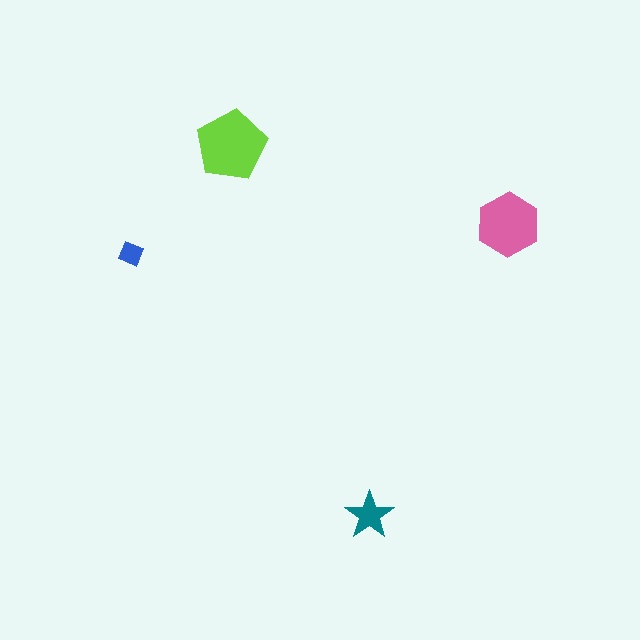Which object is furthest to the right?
The pink hexagon is rightmost.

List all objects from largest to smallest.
The lime pentagon, the pink hexagon, the teal star, the blue diamond.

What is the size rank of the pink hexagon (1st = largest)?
2nd.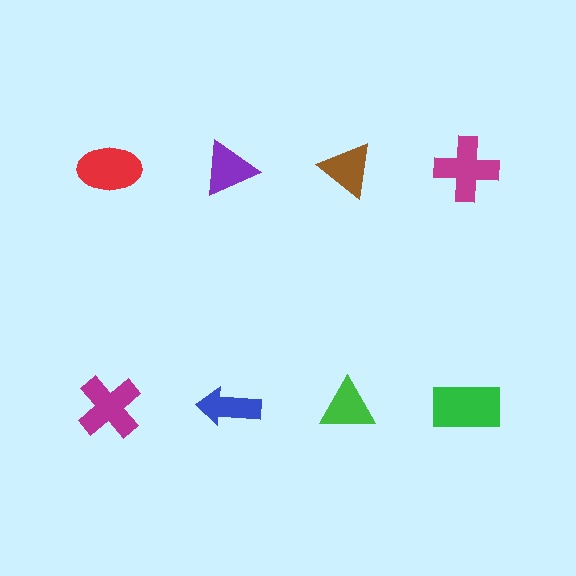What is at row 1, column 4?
A magenta cross.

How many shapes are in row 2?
4 shapes.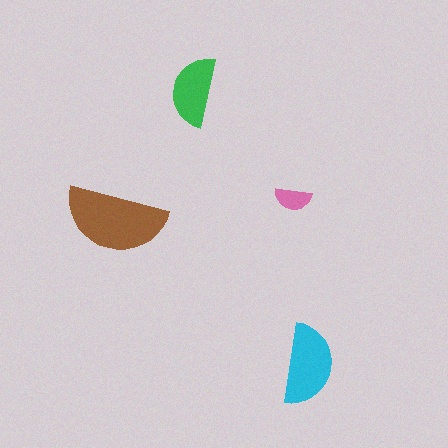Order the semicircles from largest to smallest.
the brown one, the cyan one, the green one, the pink one.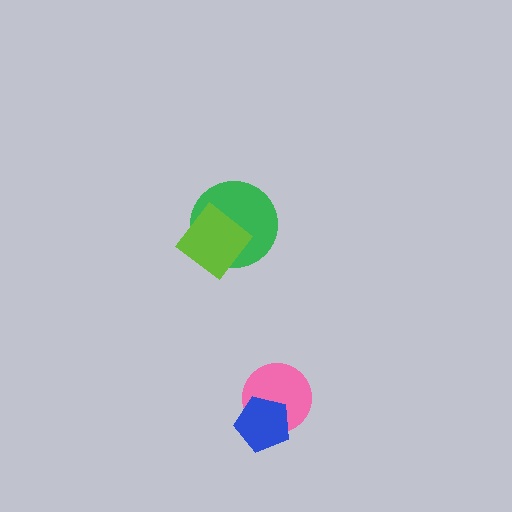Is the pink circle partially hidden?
Yes, it is partially covered by another shape.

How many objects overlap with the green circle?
1 object overlaps with the green circle.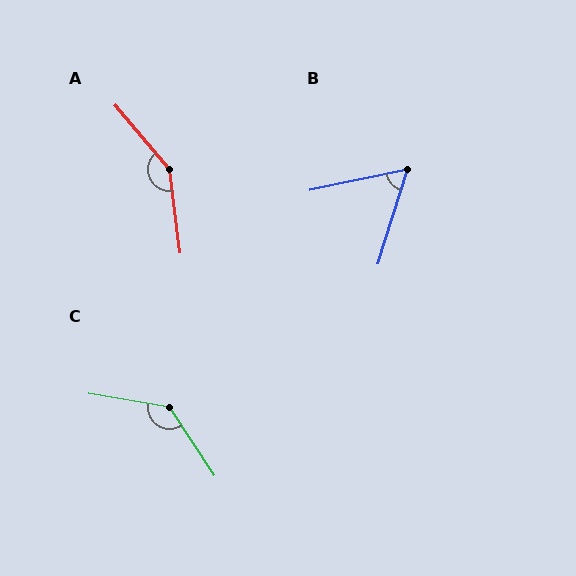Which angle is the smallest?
B, at approximately 61 degrees.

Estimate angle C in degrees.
Approximately 133 degrees.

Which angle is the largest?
A, at approximately 147 degrees.